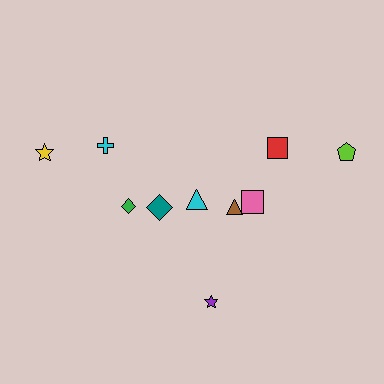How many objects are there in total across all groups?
There are 10 objects.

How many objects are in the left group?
There are 4 objects.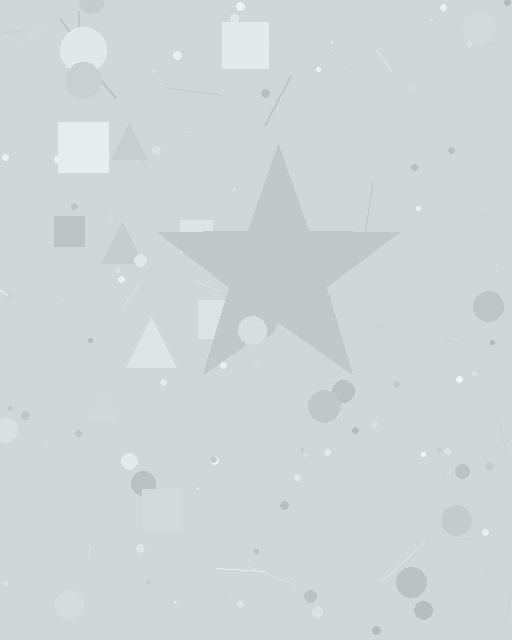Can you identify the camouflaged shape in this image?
The camouflaged shape is a star.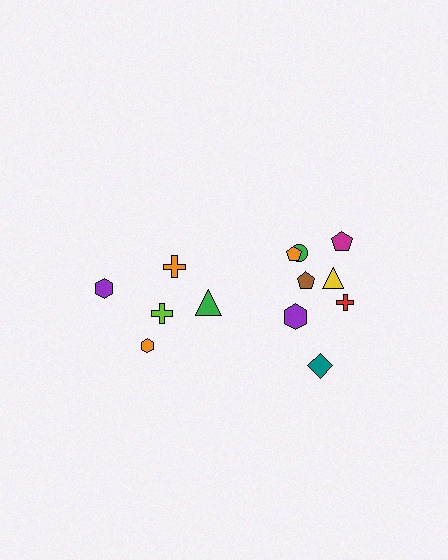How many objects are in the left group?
There are 5 objects.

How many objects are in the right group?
There are 8 objects.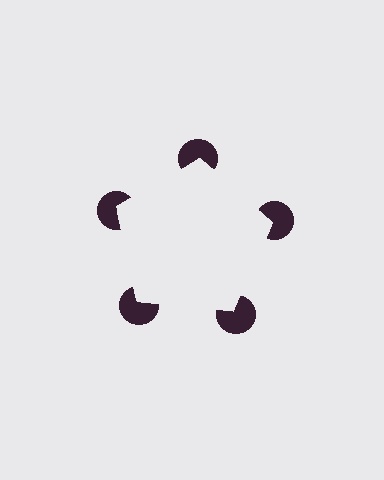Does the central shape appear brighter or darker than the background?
It typically appears slightly brighter than the background, even though no actual brightness change is drawn.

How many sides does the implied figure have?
5 sides.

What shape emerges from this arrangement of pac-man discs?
An illusory pentagon — its edges are inferred from the aligned wedge cuts in the pac-man discs, not physically drawn.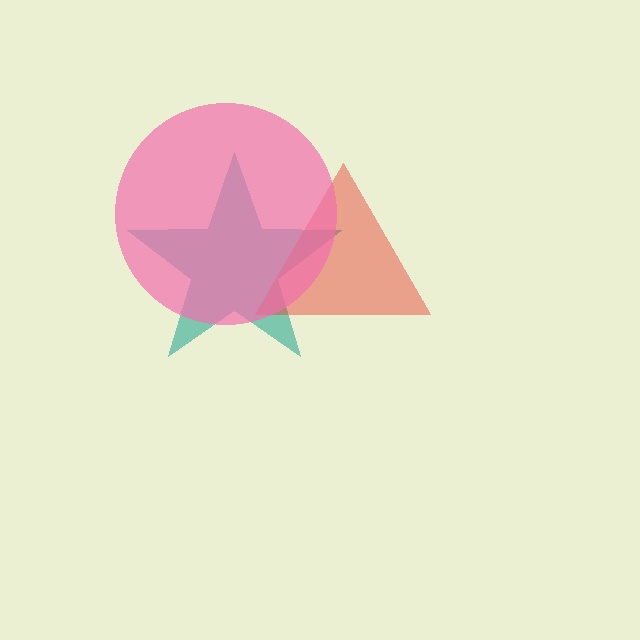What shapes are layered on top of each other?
The layered shapes are: a teal star, a red triangle, a pink circle.